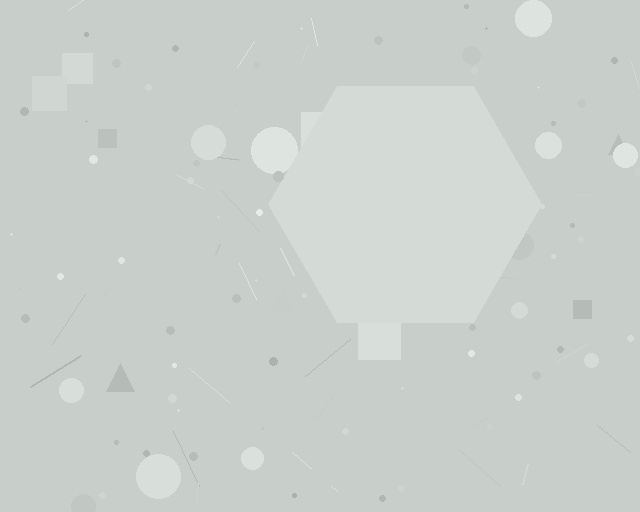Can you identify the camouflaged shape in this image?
The camouflaged shape is a hexagon.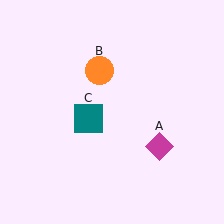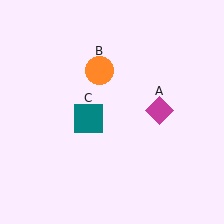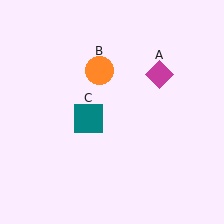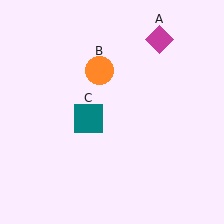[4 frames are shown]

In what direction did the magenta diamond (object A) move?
The magenta diamond (object A) moved up.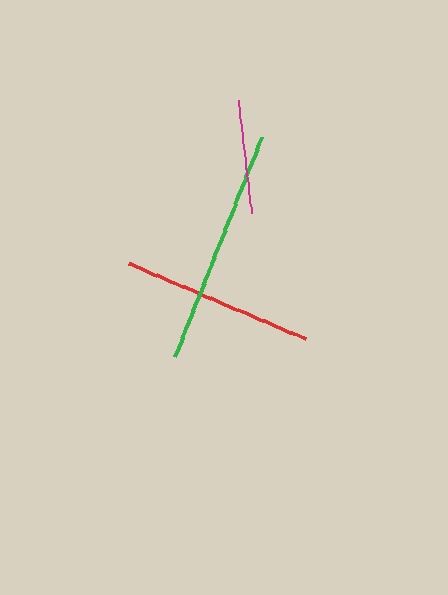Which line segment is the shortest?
The magenta line is the shortest at approximately 114 pixels.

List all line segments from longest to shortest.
From longest to shortest: green, red, magenta.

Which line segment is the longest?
The green line is the longest at approximately 236 pixels.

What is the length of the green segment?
The green segment is approximately 236 pixels long.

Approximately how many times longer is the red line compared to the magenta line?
The red line is approximately 1.7 times the length of the magenta line.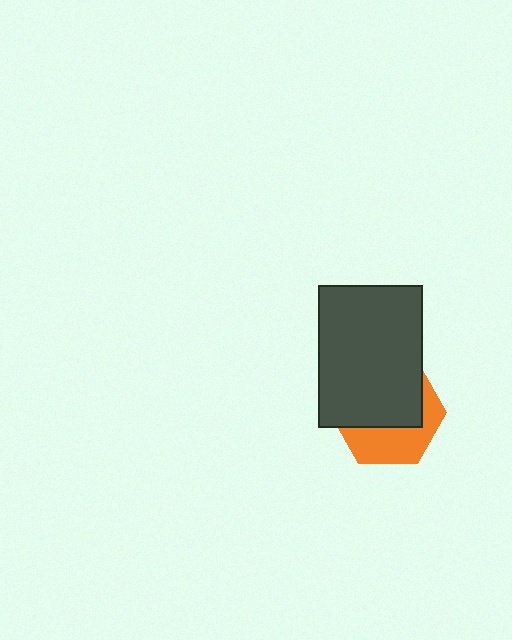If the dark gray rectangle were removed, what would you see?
You would see the complete orange hexagon.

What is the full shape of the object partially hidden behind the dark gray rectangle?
The partially hidden object is an orange hexagon.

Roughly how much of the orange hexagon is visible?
A small part of it is visible (roughly 40%).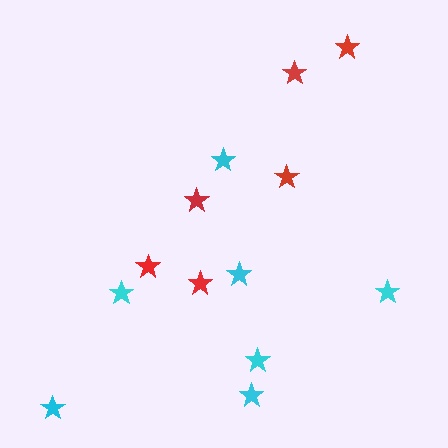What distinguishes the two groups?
There are 2 groups: one group of red stars (6) and one group of cyan stars (7).